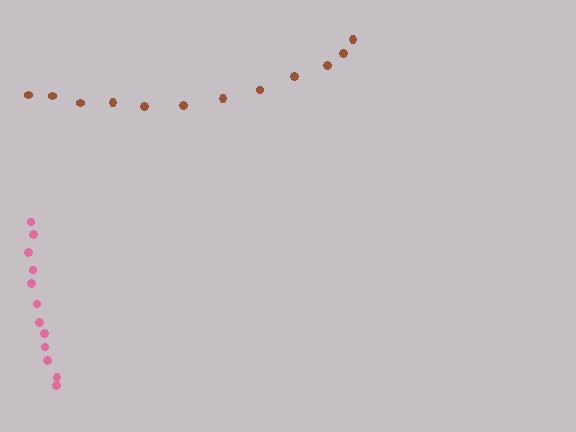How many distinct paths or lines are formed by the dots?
There are 2 distinct paths.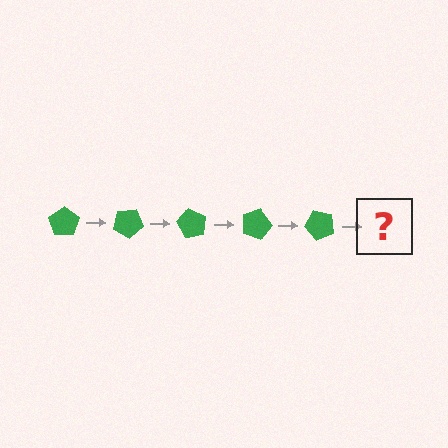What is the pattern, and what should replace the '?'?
The pattern is that the pentagon rotates 30 degrees each step. The '?' should be a green pentagon rotated 150 degrees.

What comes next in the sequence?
The next element should be a green pentagon rotated 150 degrees.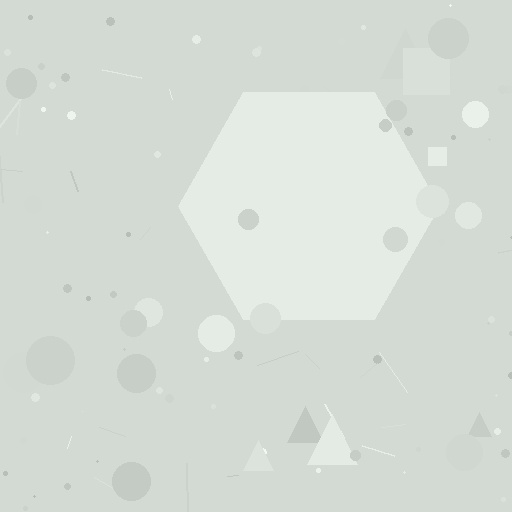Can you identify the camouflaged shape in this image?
The camouflaged shape is a hexagon.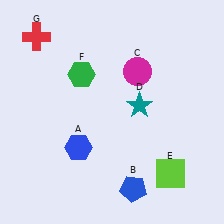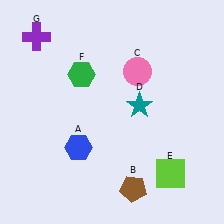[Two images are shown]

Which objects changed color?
B changed from blue to brown. C changed from magenta to pink. G changed from red to purple.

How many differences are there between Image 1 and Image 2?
There are 3 differences between the two images.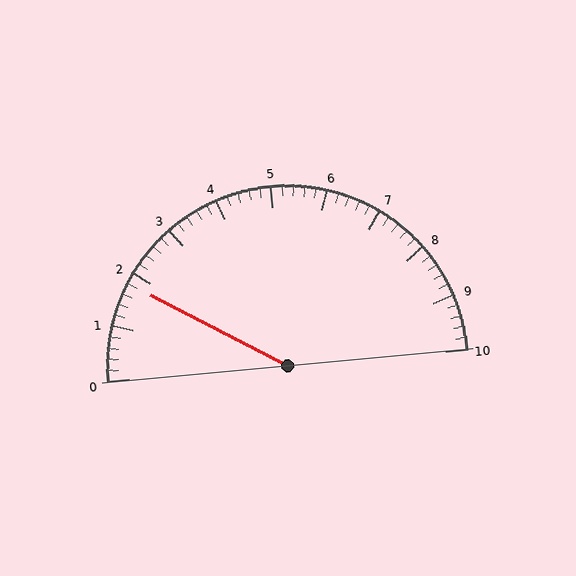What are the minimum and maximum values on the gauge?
The gauge ranges from 0 to 10.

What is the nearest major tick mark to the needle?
The nearest major tick mark is 2.